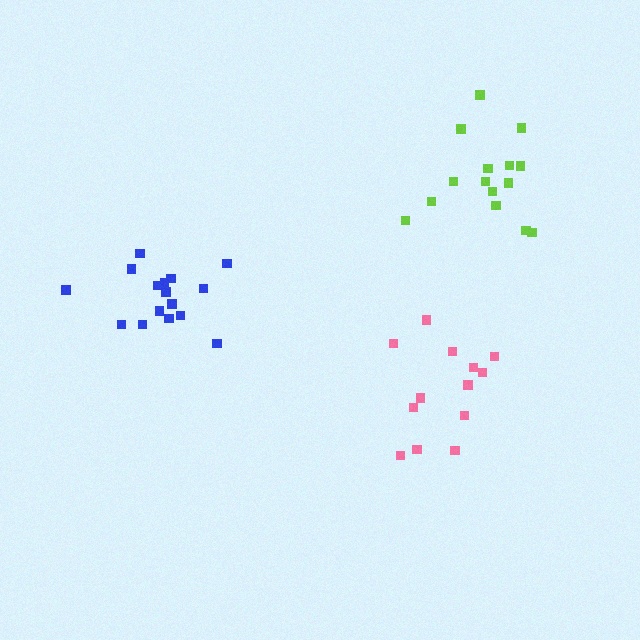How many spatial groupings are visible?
There are 3 spatial groupings.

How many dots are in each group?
Group 1: 13 dots, Group 2: 16 dots, Group 3: 15 dots (44 total).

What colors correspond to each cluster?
The clusters are colored: pink, blue, lime.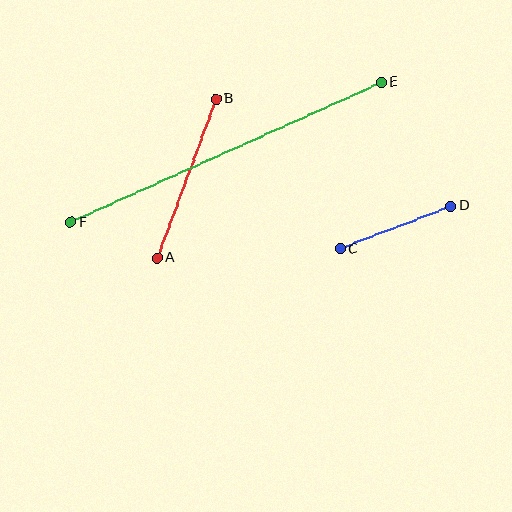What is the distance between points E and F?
The distance is approximately 341 pixels.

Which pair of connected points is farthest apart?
Points E and F are farthest apart.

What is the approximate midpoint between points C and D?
The midpoint is at approximately (395, 228) pixels.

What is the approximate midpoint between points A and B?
The midpoint is at approximately (186, 178) pixels.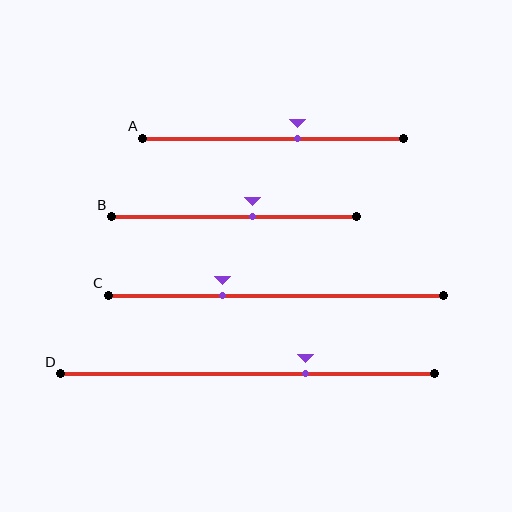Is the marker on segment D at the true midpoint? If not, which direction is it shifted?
No, the marker on segment D is shifted to the right by about 16% of the segment length.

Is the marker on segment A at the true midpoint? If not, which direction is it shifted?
No, the marker on segment A is shifted to the right by about 9% of the segment length.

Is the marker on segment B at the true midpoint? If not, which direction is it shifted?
No, the marker on segment B is shifted to the right by about 7% of the segment length.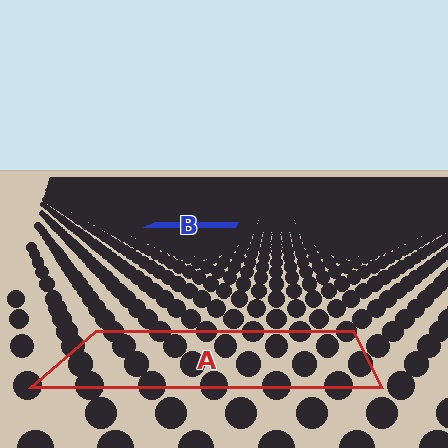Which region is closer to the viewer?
Region A is closer. The texture elements there are larger and more spread out.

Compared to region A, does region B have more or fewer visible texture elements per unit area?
Region B has more texture elements per unit area — they are packed more densely because it is farther away.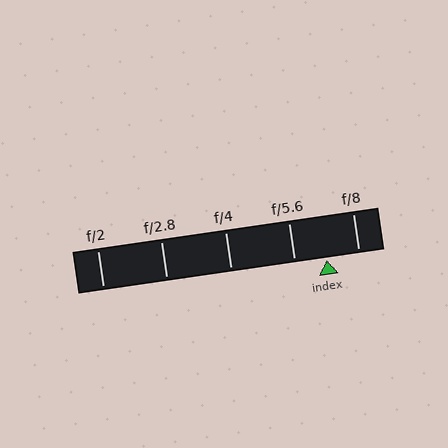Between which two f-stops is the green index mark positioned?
The index mark is between f/5.6 and f/8.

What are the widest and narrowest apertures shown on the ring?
The widest aperture shown is f/2 and the narrowest is f/8.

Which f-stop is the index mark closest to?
The index mark is closest to f/5.6.